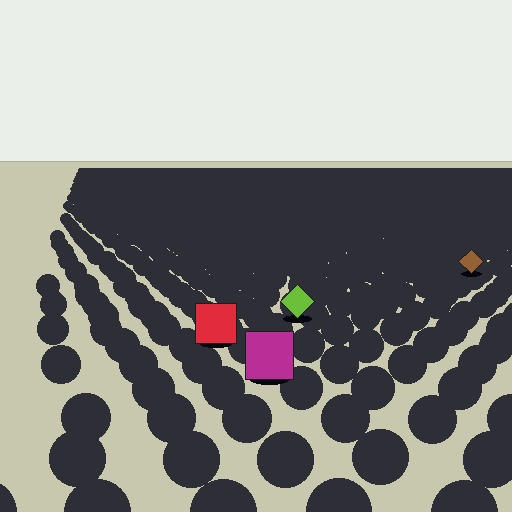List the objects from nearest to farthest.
From nearest to farthest: the magenta square, the red square, the lime diamond, the brown diamond.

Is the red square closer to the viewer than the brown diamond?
Yes. The red square is closer — you can tell from the texture gradient: the ground texture is coarser near it.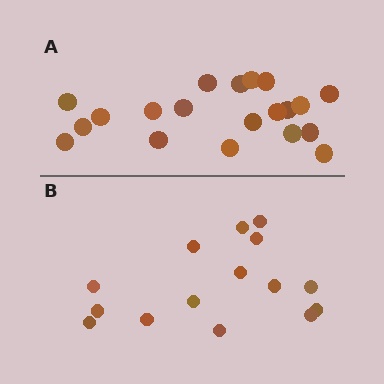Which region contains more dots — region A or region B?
Region A (the top region) has more dots.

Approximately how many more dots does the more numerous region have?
Region A has about 5 more dots than region B.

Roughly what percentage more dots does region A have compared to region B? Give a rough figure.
About 35% more.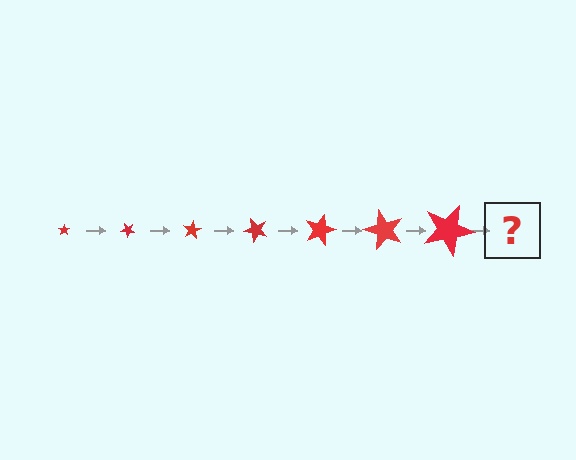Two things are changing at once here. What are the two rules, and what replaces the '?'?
The two rules are that the star grows larger each step and it rotates 40 degrees each step. The '?' should be a star, larger than the previous one and rotated 280 degrees from the start.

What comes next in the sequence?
The next element should be a star, larger than the previous one and rotated 280 degrees from the start.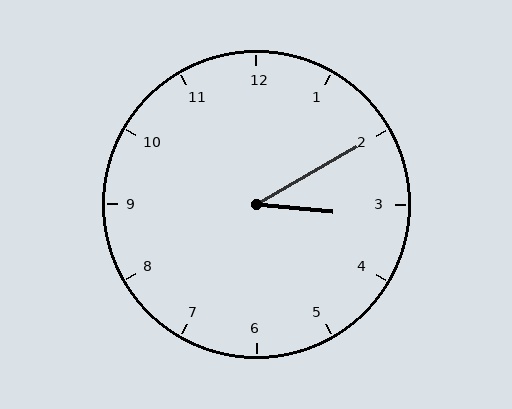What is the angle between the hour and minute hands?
Approximately 35 degrees.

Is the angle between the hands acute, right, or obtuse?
It is acute.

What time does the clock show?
3:10.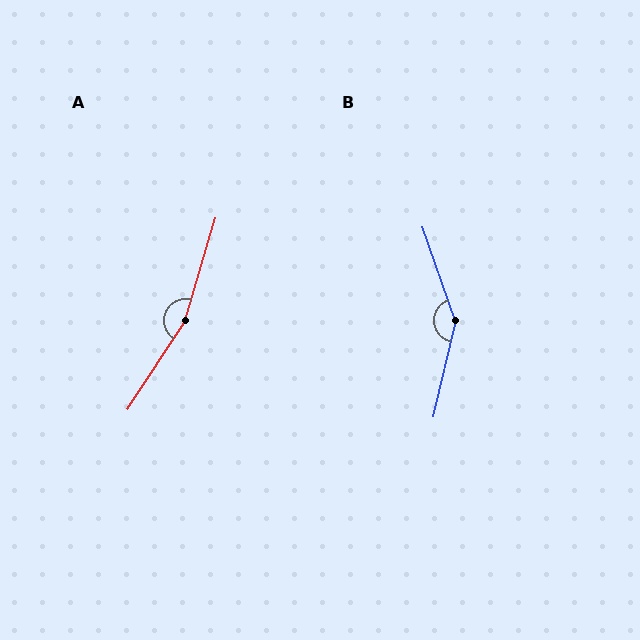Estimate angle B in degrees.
Approximately 148 degrees.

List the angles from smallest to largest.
B (148°), A (163°).